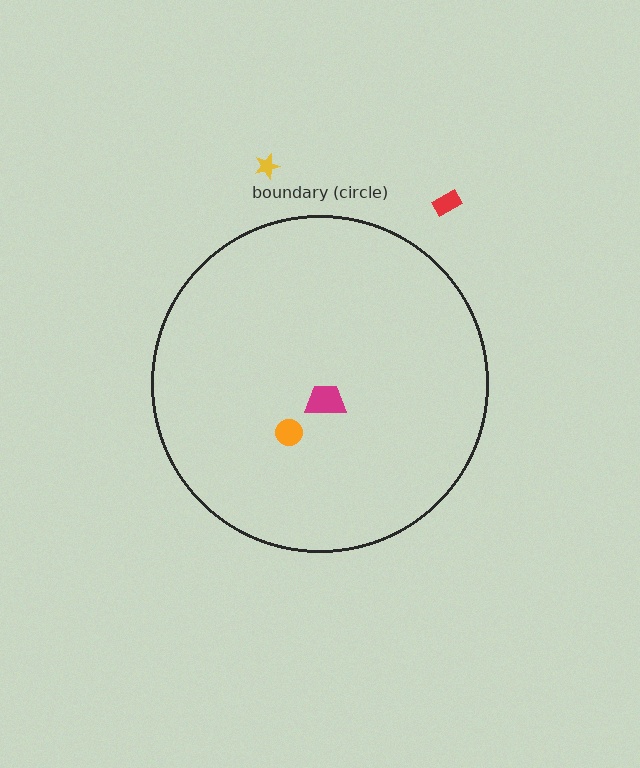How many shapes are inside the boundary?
2 inside, 2 outside.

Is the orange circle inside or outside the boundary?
Inside.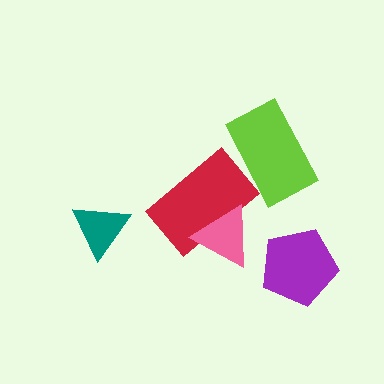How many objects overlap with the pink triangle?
1 object overlaps with the pink triangle.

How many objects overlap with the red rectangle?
2 objects overlap with the red rectangle.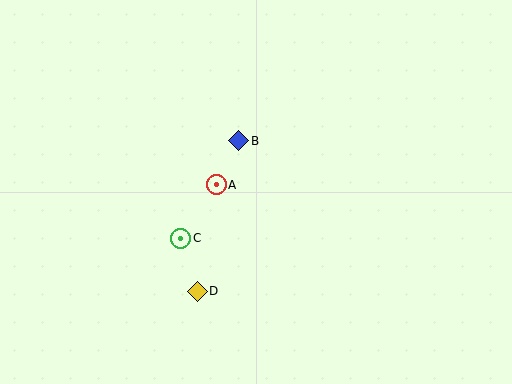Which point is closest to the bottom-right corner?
Point D is closest to the bottom-right corner.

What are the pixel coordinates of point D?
Point D is at (197, 291).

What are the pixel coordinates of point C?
Point C is at (181, 238).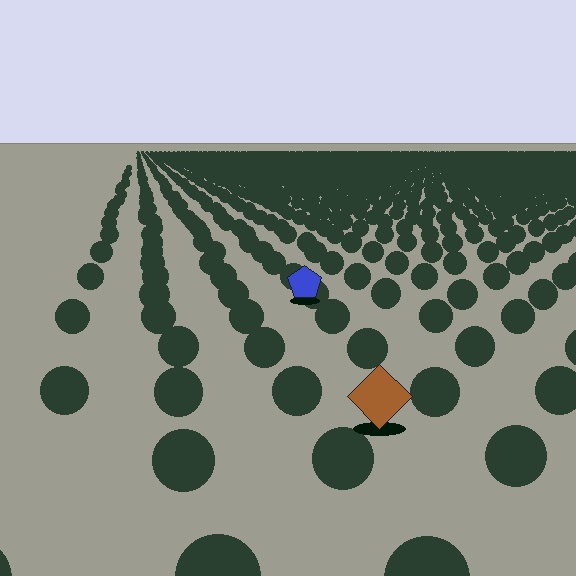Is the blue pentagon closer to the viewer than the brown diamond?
No. The brown diamond is closer — you can tell from the texture gradient: the ground texture is coarser near it.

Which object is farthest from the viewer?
The blue pentagon is farthest from the viewer. It appears smaller and the ground texture around it is denser.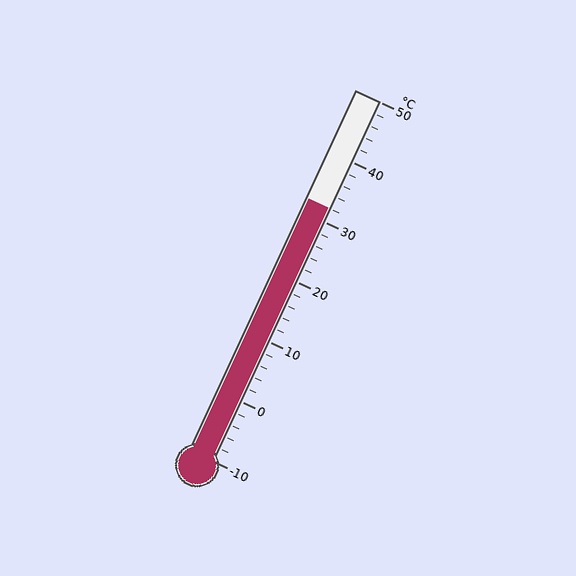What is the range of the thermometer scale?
The thermometer scale ranges from -10°C to 50°C.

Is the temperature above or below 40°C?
The temperature is below 40°C.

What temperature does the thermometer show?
The thermometer shows approximately 32°C.